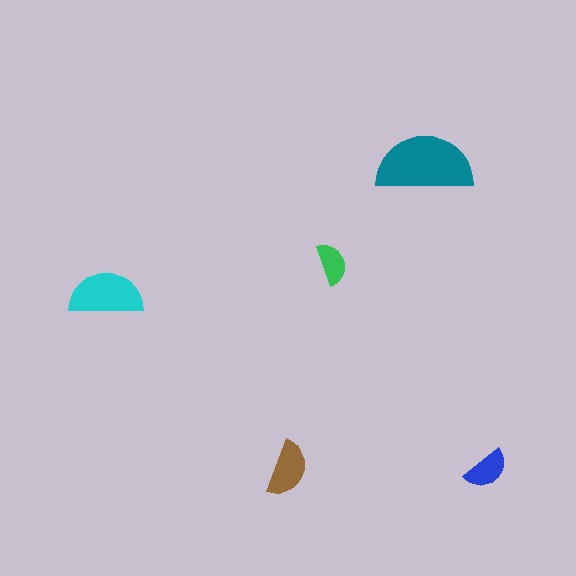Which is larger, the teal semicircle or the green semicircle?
The teal one.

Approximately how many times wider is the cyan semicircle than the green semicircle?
About 1.5 times wider.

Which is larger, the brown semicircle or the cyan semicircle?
The cyan one.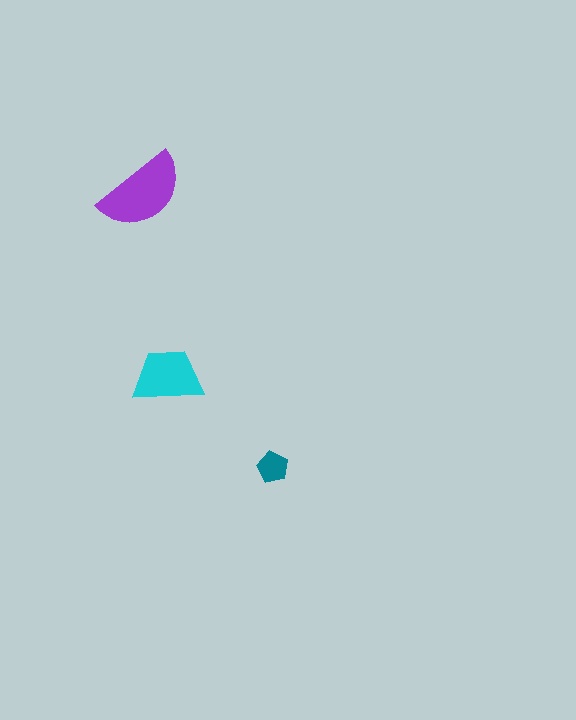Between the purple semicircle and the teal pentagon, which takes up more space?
The purple semicircle.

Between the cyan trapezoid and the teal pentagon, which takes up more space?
The cyan trapezoid.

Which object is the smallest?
The teal pentagon.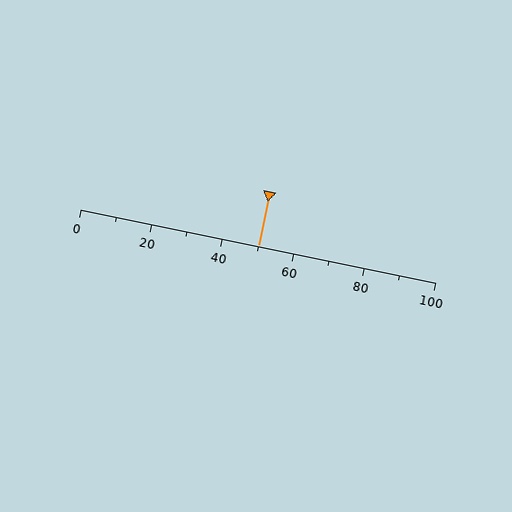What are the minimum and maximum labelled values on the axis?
The axis runs from 0 to 100.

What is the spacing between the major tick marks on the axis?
The major ticks are spaced 20 apart.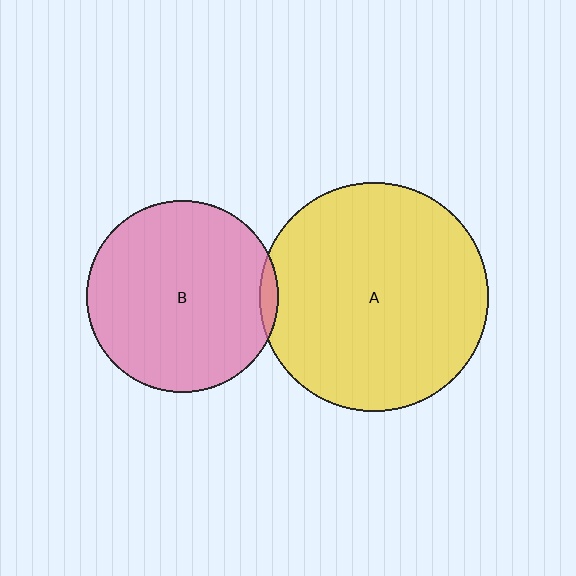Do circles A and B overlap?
Yes.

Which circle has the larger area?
Circle A (yellow).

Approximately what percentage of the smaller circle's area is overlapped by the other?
Approximately 5%.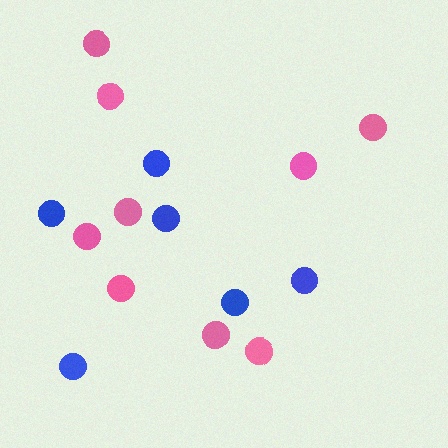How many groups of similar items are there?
There are 2 groups: one group of pink circles (9) and one group of blue circles (6).